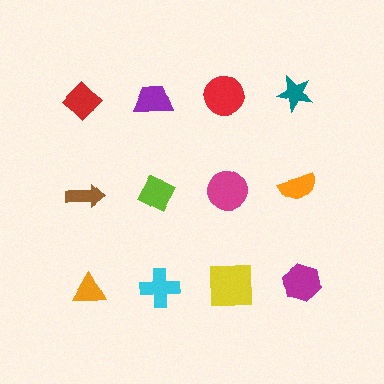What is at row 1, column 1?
A red diamond.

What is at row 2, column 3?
A magenta circle.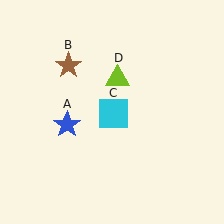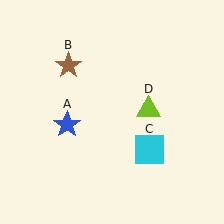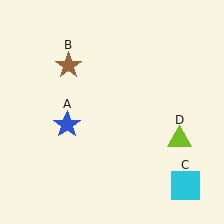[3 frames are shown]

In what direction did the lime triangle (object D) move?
The lime triangle (object D) moved down and to the right.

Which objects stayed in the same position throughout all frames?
Blue star (object A) and brown star (object B) remained stationary.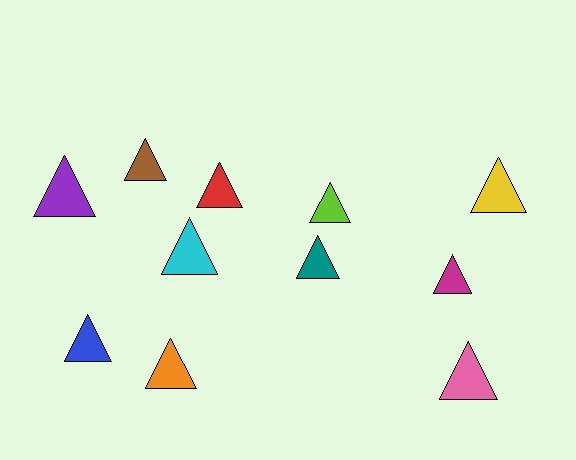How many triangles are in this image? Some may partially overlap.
There are 11 triangles.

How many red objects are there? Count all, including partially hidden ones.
There is 1 red object.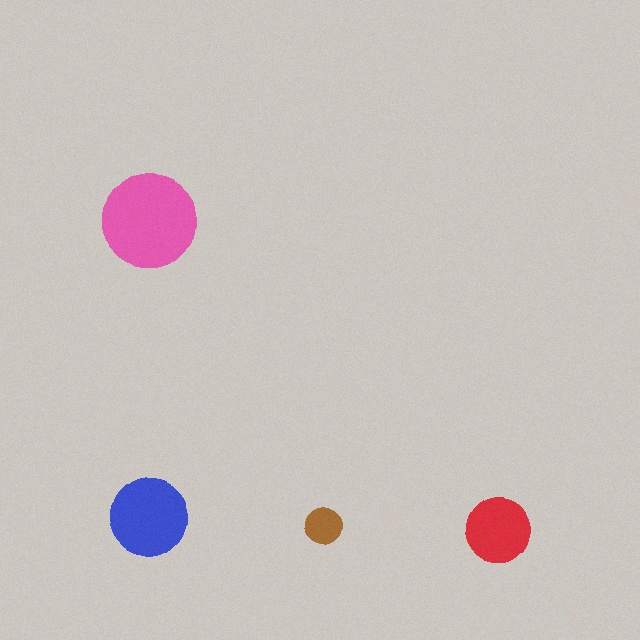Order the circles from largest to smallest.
the pink one, the blue one, the red one, the brown one.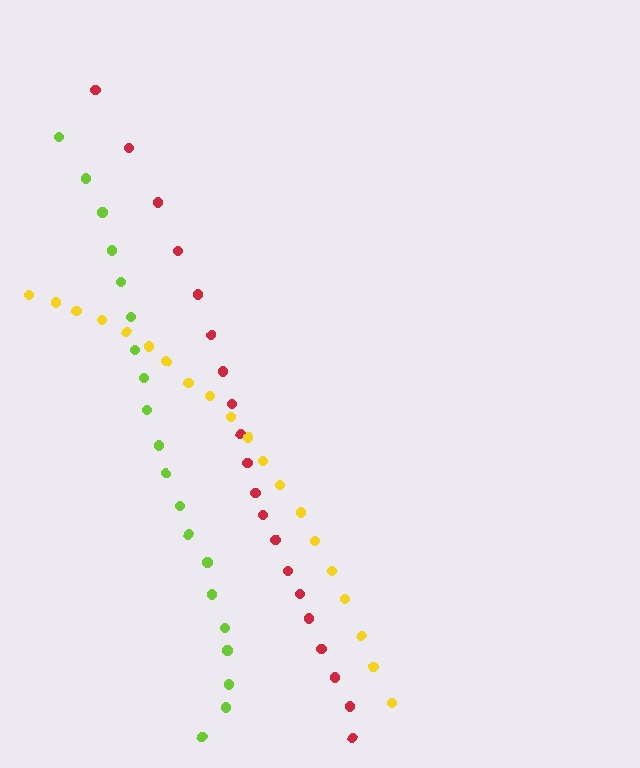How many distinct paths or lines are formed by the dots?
There are 3 distinct paths.